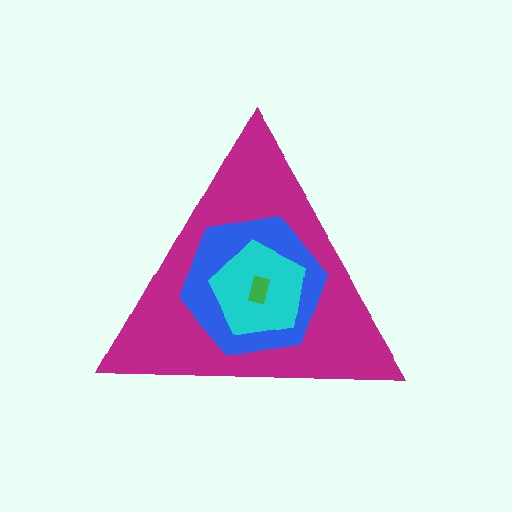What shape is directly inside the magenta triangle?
The blue hexagon.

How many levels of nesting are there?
4.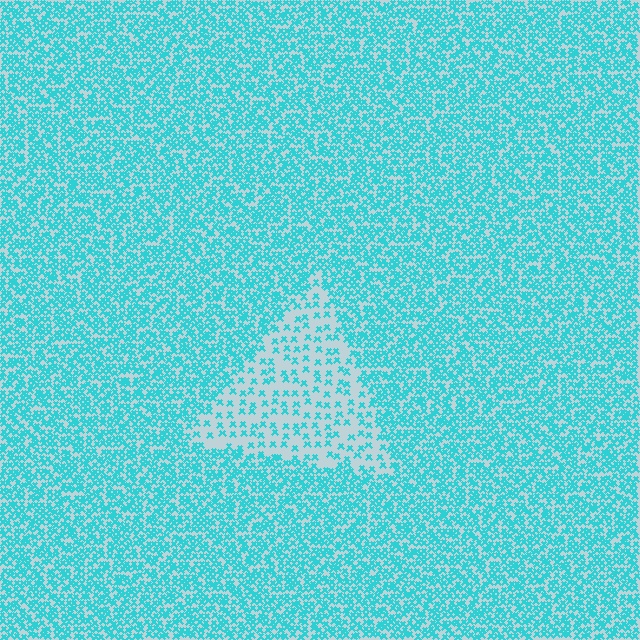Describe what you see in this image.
The image contains small cyan elements arranged at two different densities. A triangle-shaped region is visible where the elements are less densely packed than the surrounding area.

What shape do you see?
I see a triangle.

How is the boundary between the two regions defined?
The boundary is defined by a change in element density (approximately 2.7x ratio). All elements are the same color, size, and shape.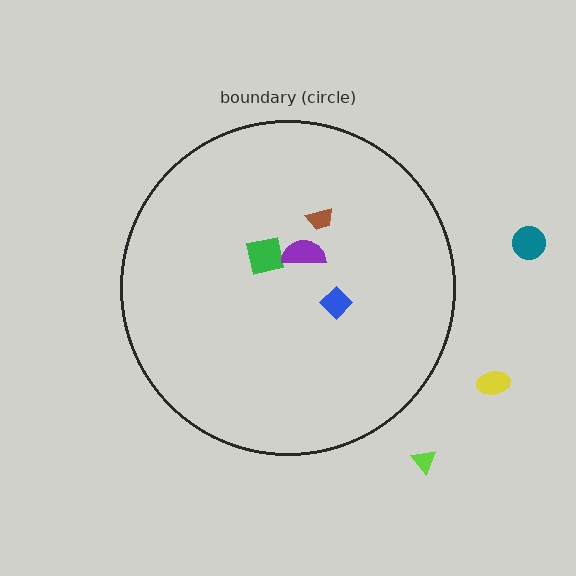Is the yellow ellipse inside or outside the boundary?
Outside.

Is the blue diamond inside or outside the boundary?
Inside.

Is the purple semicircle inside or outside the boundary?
Inside.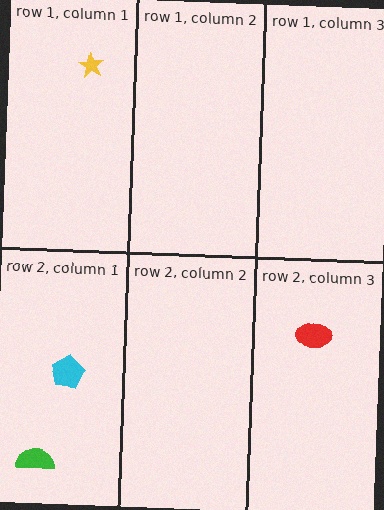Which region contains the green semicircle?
The row 2, column 1 region.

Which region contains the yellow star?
The row 1, column 1 region.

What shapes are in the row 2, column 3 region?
The red ellipse.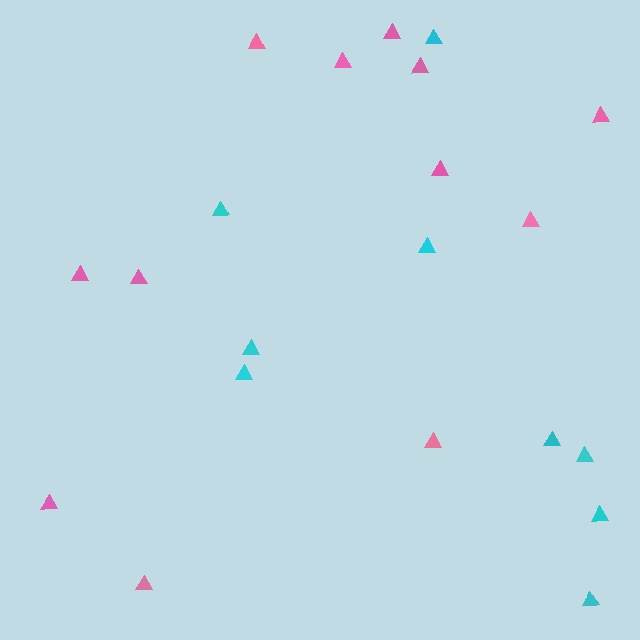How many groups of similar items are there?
There are 2 groups: one group of cyan triangles (9) and one group of pink triangles (12).